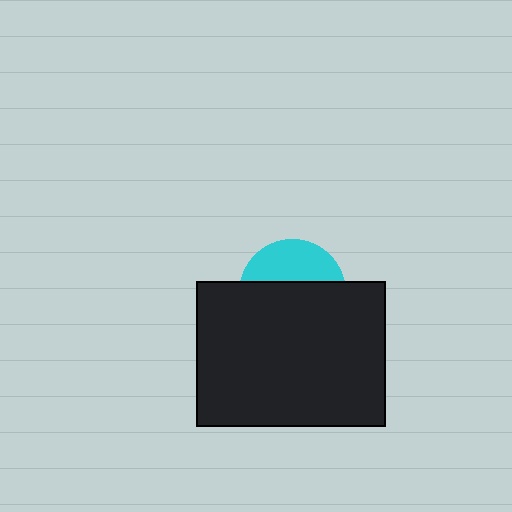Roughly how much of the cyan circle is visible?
A small part of it is visible (roughly 37%).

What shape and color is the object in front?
The object in front is a black rectangle.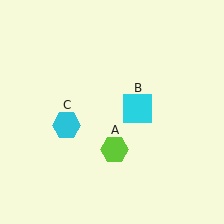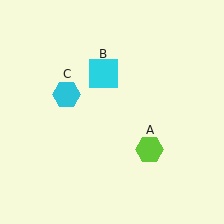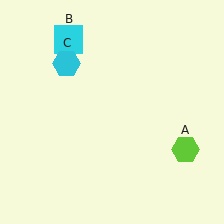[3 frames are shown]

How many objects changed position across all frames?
3 objects changed position: lime hexagon (object A), cyan square (object B), cyan hexagon (object C).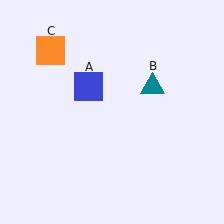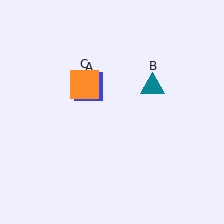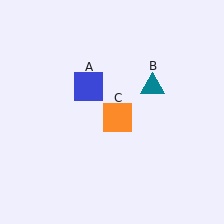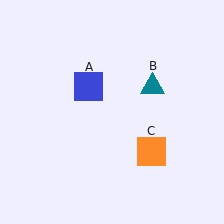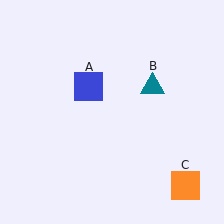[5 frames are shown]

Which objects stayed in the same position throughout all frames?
Blue square (object A) and teal triangle (object B) remained stationary.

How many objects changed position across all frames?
1 object changed position: orange square (object C).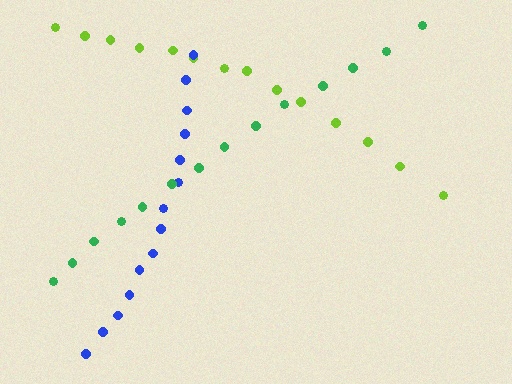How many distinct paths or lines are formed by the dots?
There are 3 distinct paths.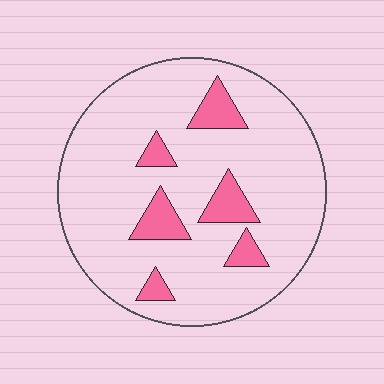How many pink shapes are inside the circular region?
6.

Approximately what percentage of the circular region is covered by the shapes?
Approximately 15%.